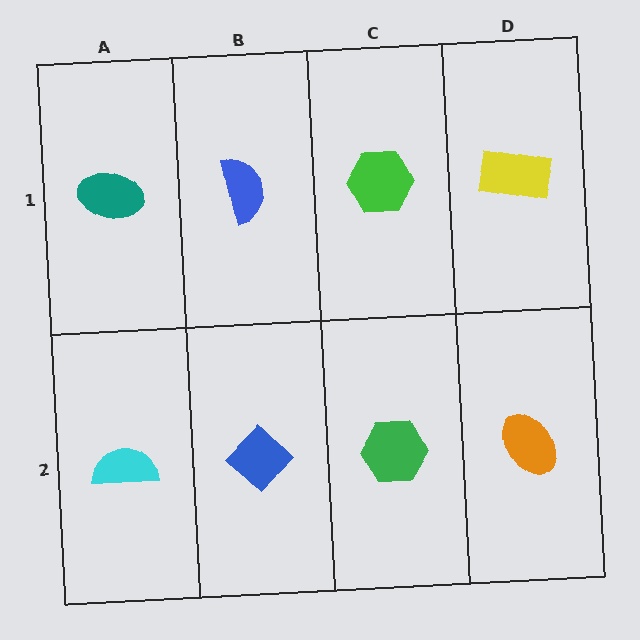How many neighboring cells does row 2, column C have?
3.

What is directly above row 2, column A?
A teal ellipse.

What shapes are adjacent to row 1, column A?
A cyan semicircle (row 2, column A), a blue semicircle (row 1, column B).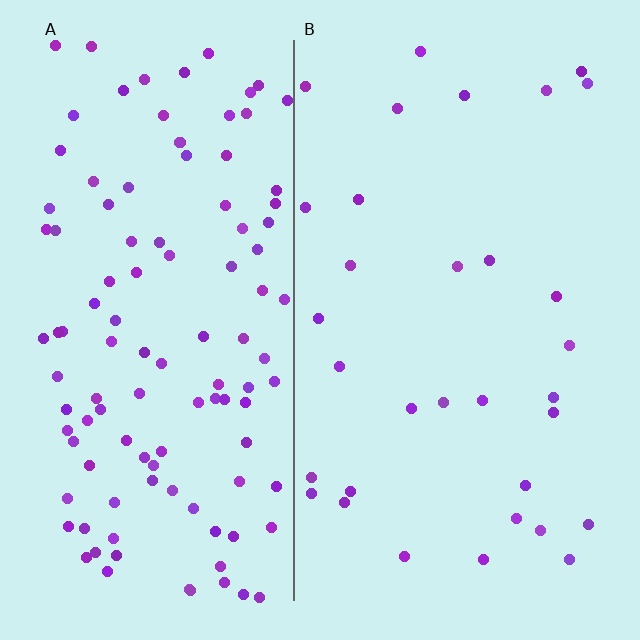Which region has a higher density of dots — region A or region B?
A (the left).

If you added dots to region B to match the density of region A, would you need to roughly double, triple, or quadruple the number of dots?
Approximately quadruple.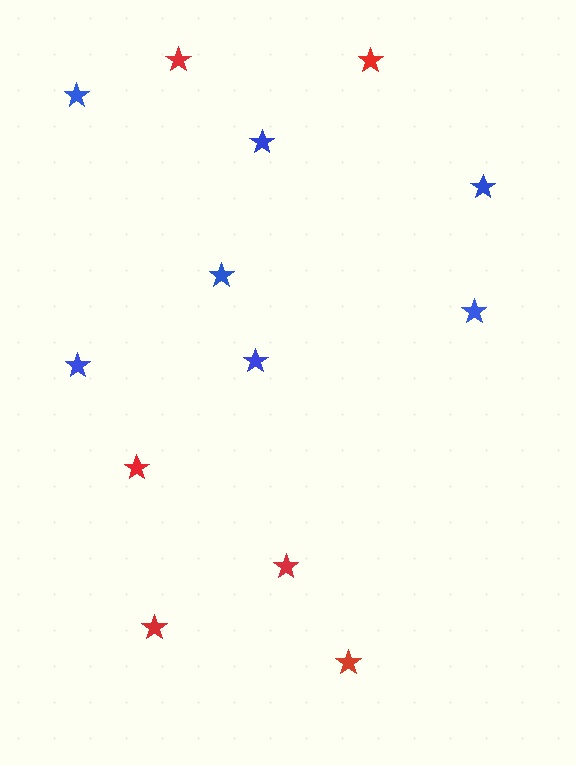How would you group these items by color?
There are 2 groups: one group of red stars (6) and one group of blue stars (7).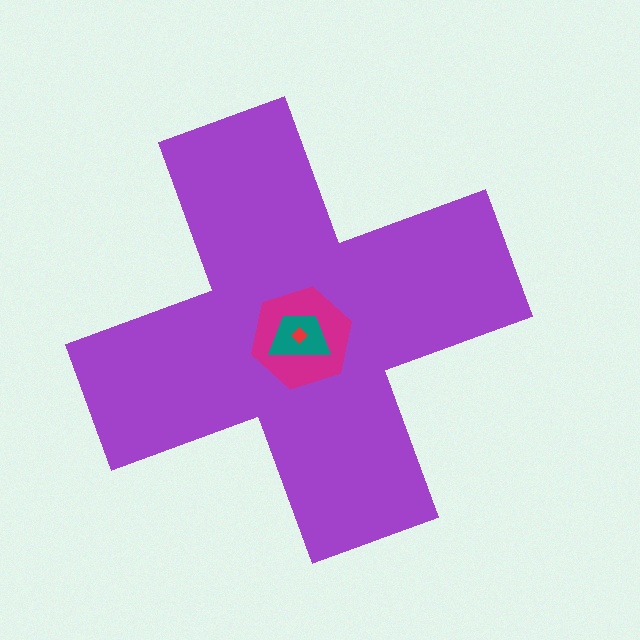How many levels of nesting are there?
4.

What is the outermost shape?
The purple cross.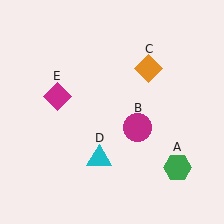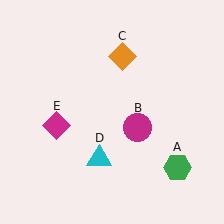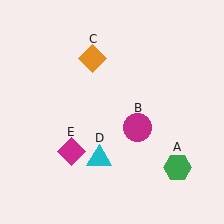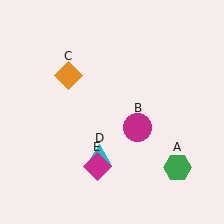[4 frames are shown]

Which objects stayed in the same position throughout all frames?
Green hexagon (object A) and magenta circle (object B) and cyan triangle (object D) remained stationary.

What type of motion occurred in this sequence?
The orange diamond (object C), magenta diamond (object E) rotated counterclockwise around the center of the scene.